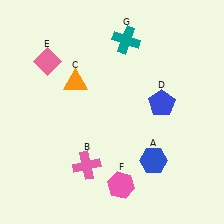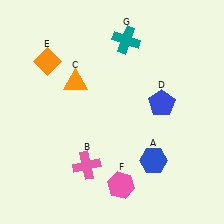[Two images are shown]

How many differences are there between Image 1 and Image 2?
There is 1 difference between the two images.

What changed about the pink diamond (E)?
In Image 1, E is pink. In Image 2, it changed to orange.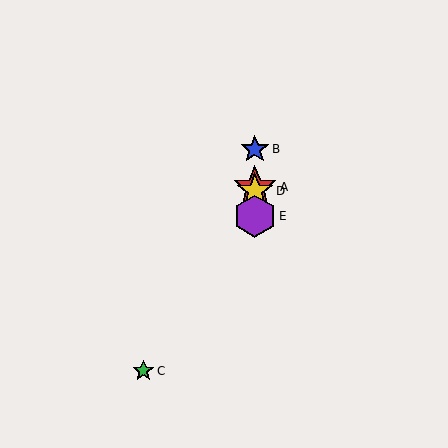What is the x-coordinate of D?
Object D is at x≈255.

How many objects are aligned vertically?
4 objects (A, B, D, E) are aligned vertically.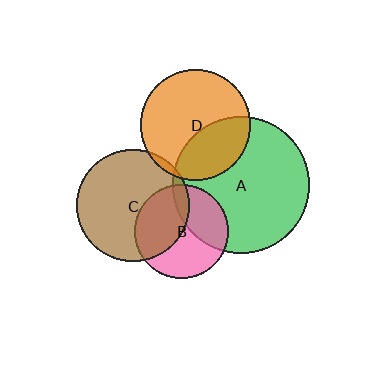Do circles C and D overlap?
Yes.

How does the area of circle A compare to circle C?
Approximately 1.5 times.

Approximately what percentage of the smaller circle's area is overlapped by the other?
Approximately 5%.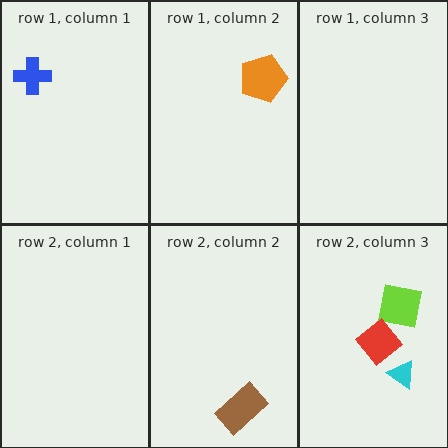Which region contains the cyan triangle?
The row 2, column 3 region.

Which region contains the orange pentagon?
The row 1, column 2 region.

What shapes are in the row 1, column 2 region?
The orange pentagon.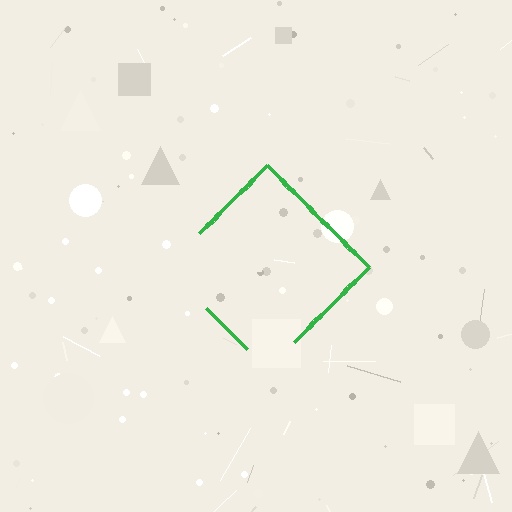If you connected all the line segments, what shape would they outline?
They would outline a diamond.